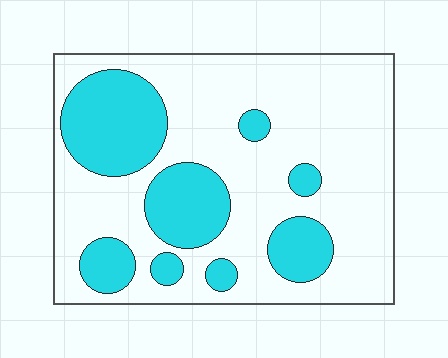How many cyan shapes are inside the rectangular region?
8.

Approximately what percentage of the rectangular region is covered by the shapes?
Approximately 30%.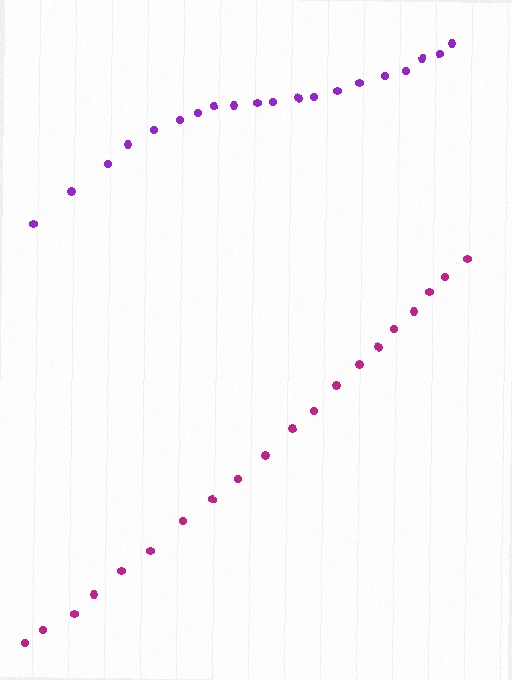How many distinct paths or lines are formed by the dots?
There are 2 distinct paths.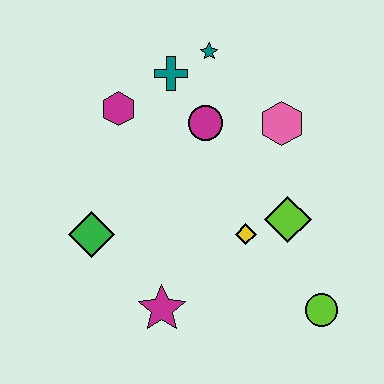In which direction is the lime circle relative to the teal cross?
The lime circle is below the teal cross.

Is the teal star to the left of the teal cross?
No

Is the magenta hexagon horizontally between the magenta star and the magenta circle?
No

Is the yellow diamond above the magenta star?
Yes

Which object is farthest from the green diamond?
The lime circle is farthest from the green diamond.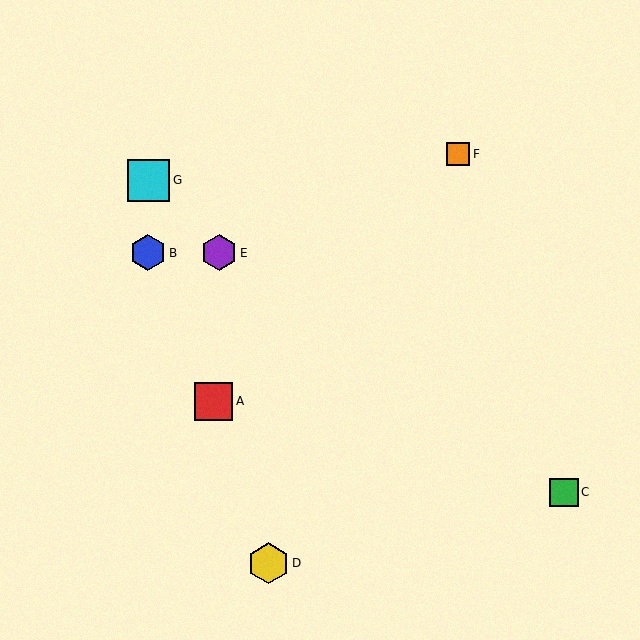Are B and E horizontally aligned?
Yes, both are at y≈253.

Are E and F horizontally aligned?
No, E is at y≈253 and F is at y≈154.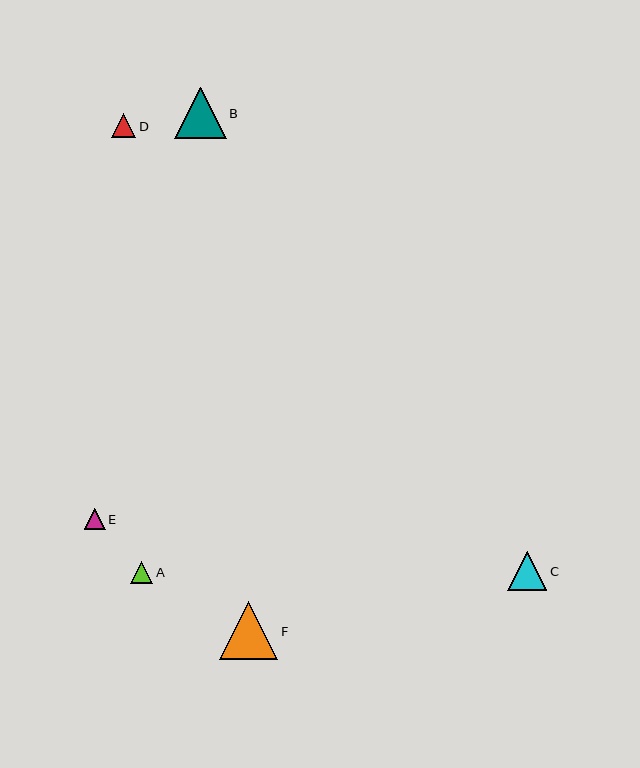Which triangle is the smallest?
Triangle E is the smallest with a size of approximately 21 pixels.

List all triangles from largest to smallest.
From largest to smallest: F, B, C, D, A, E.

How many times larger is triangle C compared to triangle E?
Triangle C is approximately 1.9 times the size of triangle E.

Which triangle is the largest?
Triangle F is the largest with a size of approximately 58 pixels.